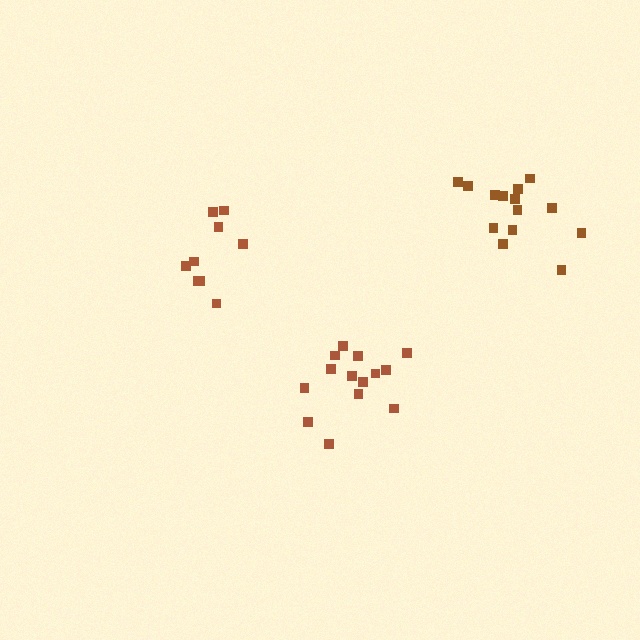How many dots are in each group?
Group 1: 14 dots, Group 2: 14 dots, Group 3: 9 dots (37 total).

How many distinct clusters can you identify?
There are 3 distinct clusters.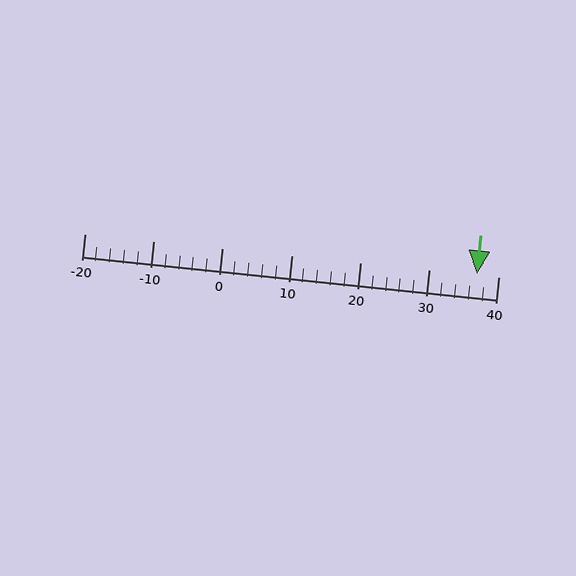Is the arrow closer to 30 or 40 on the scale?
The arrow is closer to 40.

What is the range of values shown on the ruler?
The ruler shows values from -20 to 40.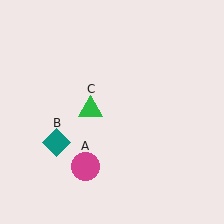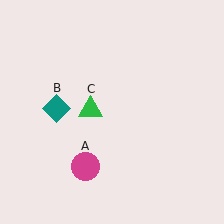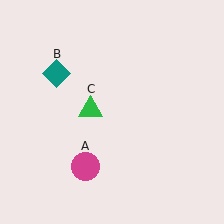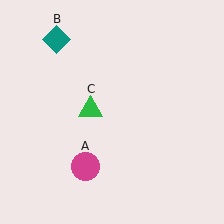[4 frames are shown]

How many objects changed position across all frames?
1 object changed position: teal diamond (object B).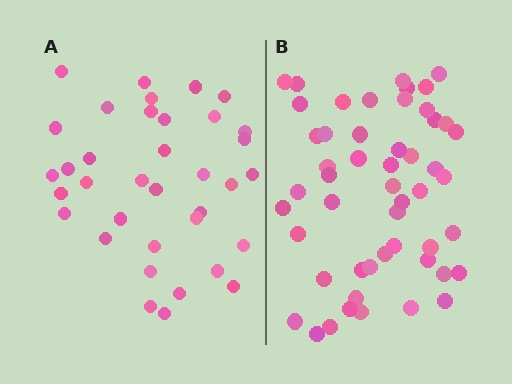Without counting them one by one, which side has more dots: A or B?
Region B (the right region) has more dots.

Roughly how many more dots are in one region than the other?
Region B has approximately 15 more dots than region A.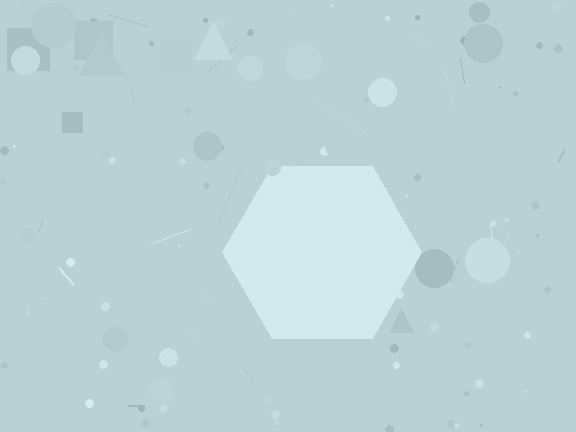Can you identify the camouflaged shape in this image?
The camouflaged shape is a hexagon.